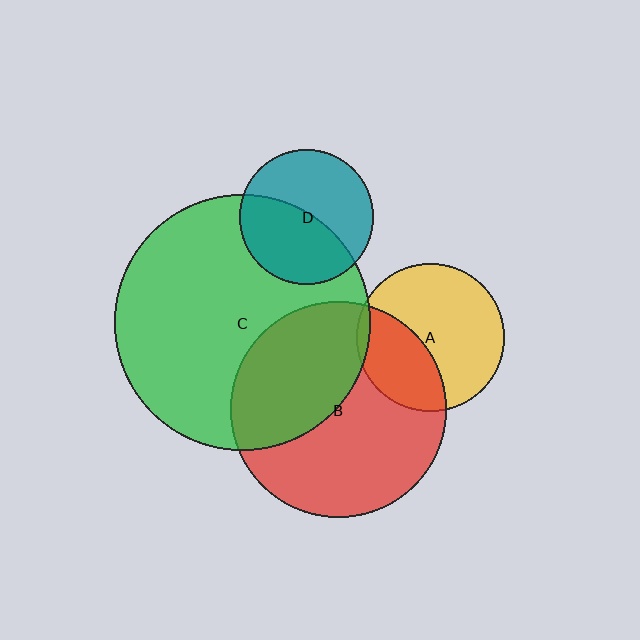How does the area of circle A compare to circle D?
Approximately 1.2 times.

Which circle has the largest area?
Circle C (green).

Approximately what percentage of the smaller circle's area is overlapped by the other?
Approximately 40%.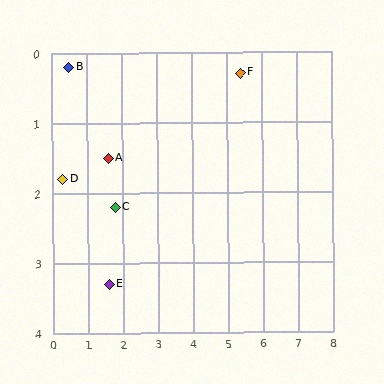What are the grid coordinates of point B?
Point B is at approximately (0.5, 0.2).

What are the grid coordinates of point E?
Point E is at approximately (1.6, 3.3).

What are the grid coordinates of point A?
Point A is at approximately (1.6, 1.5).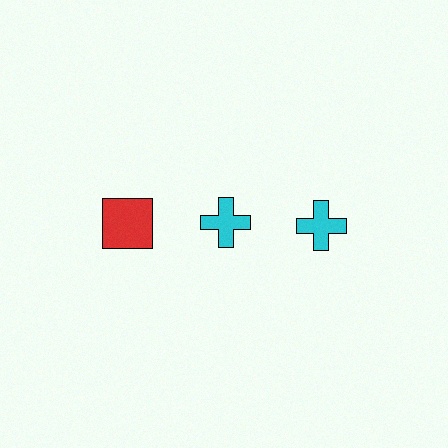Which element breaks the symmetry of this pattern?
The red square in the top row, leftmost column breaks the symmetry. All other shapes are cyan crosses.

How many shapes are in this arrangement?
There are 3 shapes arranged in a grid pattern.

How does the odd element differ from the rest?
It differs in both color (red instead of cyan) and shape (square instead of cross).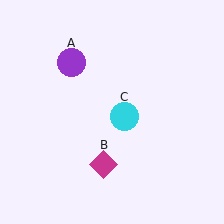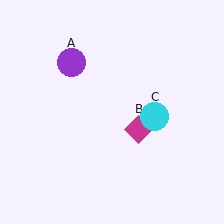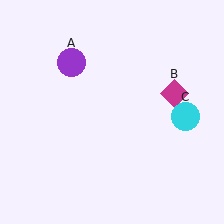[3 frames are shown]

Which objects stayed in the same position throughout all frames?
Purple circle (object A) remained stationary.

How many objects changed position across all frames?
2 objects changed position: magenta diamond (object B), cyan circle (object C).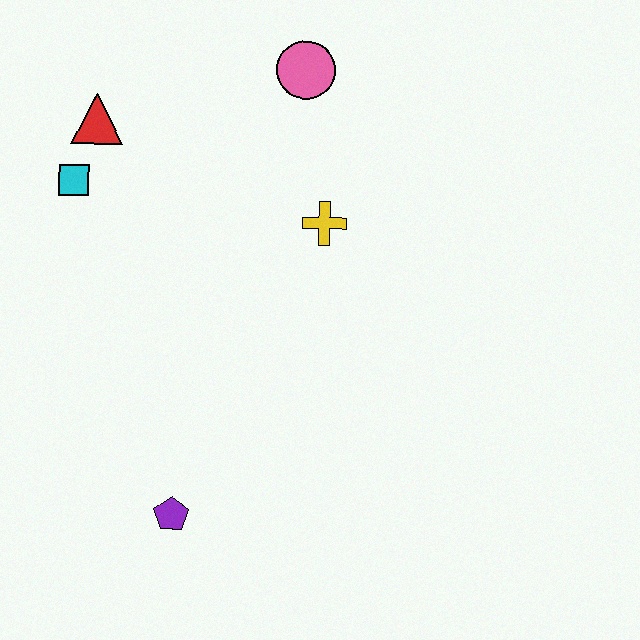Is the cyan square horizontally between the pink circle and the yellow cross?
No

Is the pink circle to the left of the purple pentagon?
No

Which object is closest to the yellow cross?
The pink circle is closest to the yellow cross.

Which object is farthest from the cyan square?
The purple pentagon is farthest from the cyan square.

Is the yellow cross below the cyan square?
Yes